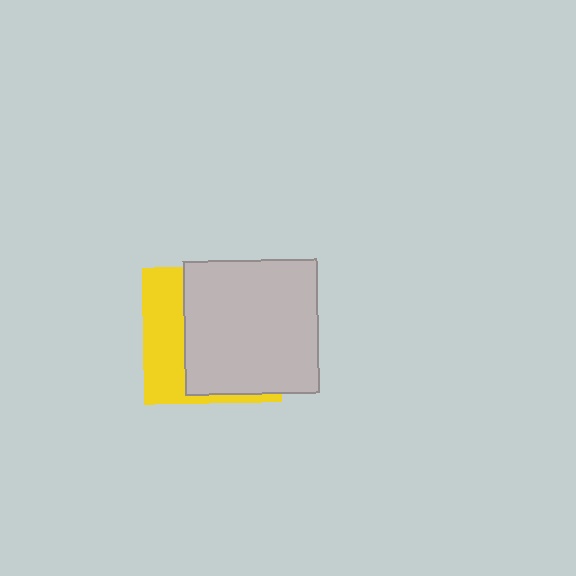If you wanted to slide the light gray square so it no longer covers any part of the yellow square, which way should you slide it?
Slide it right — that is the most direct way to separate the two shapes.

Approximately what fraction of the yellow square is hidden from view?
Roughly 65% of the yellow square is hidden behind the light gray square.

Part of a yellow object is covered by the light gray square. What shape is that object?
It is a square.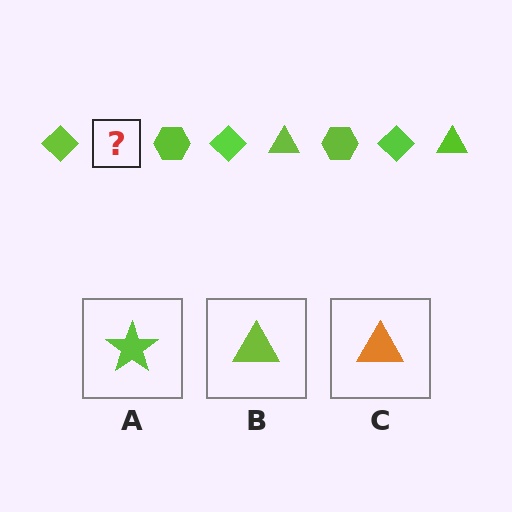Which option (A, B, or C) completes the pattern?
B.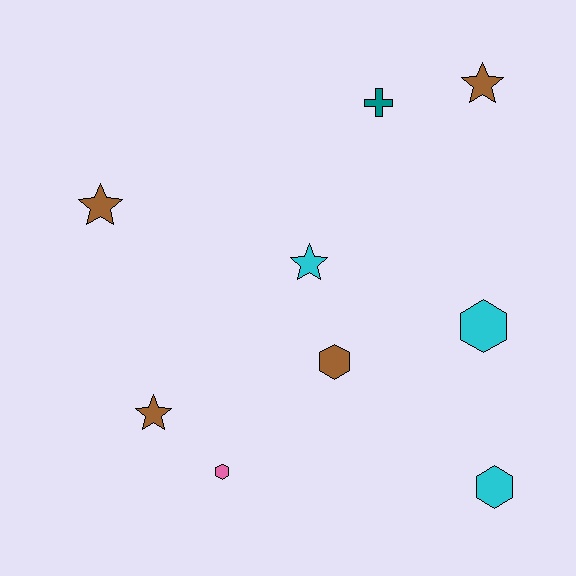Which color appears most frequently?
Brown, with 4 objects.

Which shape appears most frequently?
Hexagon, with 4 objects.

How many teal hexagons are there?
There are no teal hexagons.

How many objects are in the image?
There are 9 objects.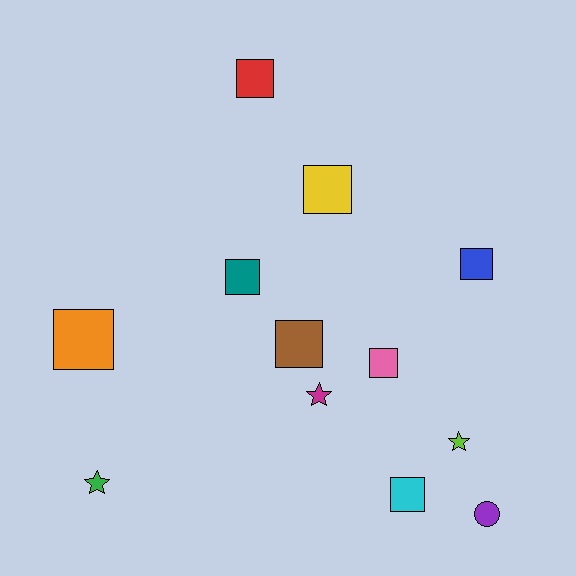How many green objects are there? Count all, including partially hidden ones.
There is 1 green object.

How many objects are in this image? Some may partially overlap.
There are 12 objects.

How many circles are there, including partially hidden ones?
There is 1 circle.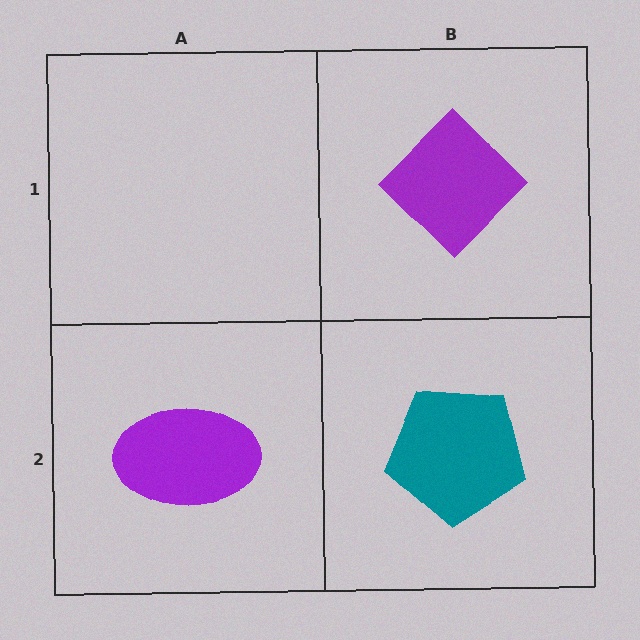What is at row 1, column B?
A purple diamond.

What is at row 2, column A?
A purple ellipse.